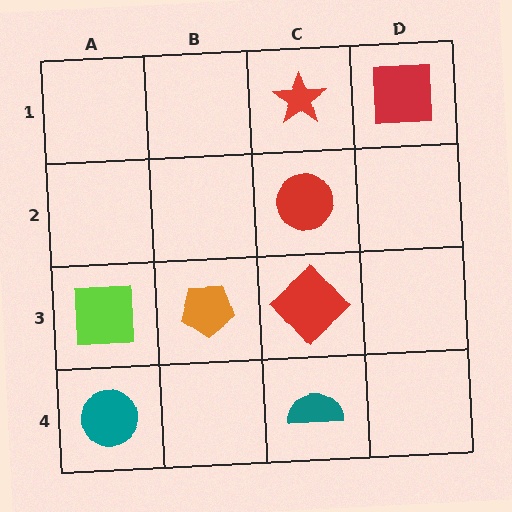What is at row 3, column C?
A red diamond.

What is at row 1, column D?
A red square.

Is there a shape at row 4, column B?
No, that cell is empty.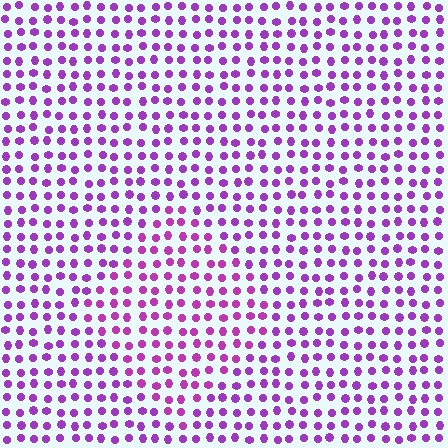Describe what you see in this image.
The image is filled with small purple elements in a uniform arrangement. A diamond-shaped region is visible where the elements are tinted to a slightly different hue, forming a subtle color boundary.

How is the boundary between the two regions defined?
The boundary is defined purely by a slight shift in hue (about 19 degrees). Spacing, size, and orientation are identical on both sides.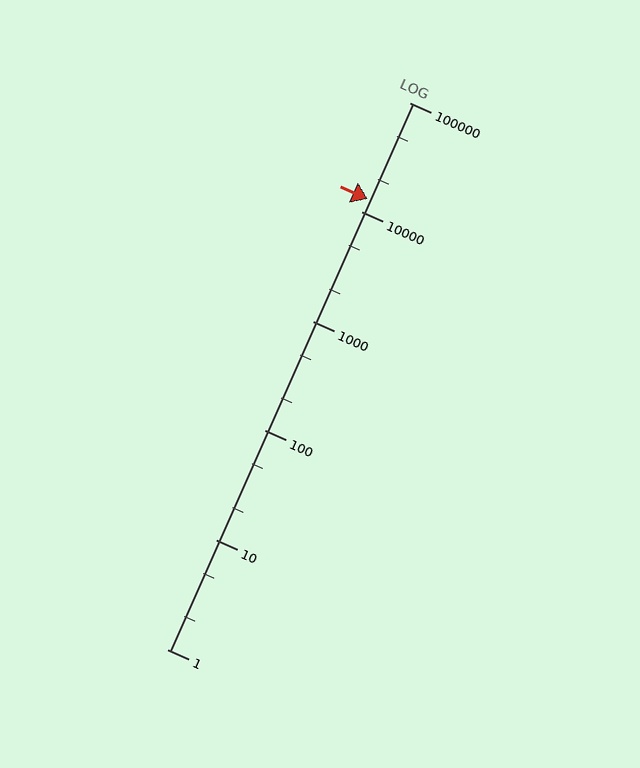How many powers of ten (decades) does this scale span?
The scale spans 5 decades, from 1 to 100000.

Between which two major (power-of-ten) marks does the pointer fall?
The pointer is between 10000 and 100000.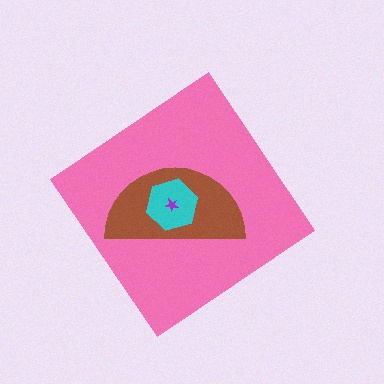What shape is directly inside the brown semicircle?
The cyan hexagon.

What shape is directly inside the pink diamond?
The brown semicircle.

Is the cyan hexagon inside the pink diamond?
Yes.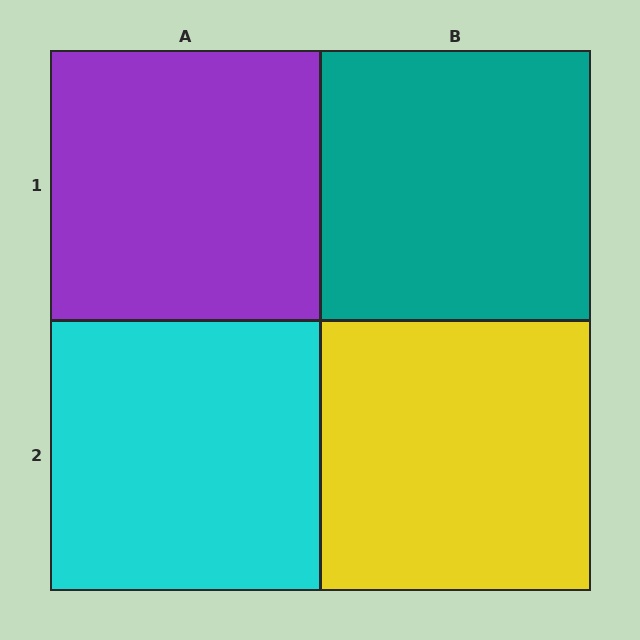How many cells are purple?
1 cell is purple.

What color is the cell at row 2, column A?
Cyan.